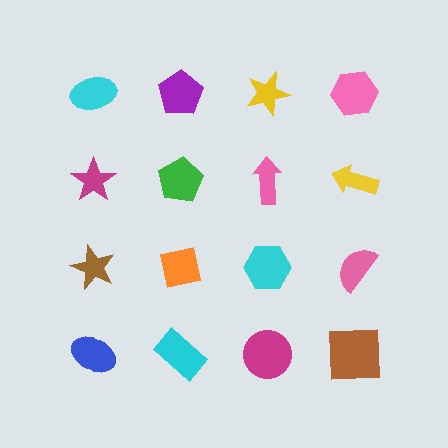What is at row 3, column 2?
An orange square.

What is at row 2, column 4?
A yellow arrow.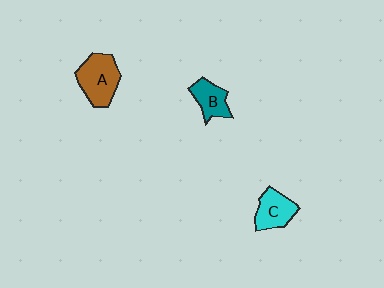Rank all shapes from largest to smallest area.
From largest to smallest: A (brown), C (cyan), B (teal).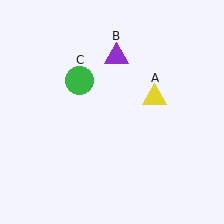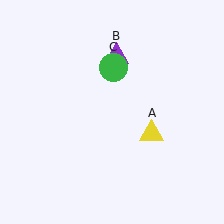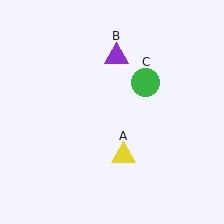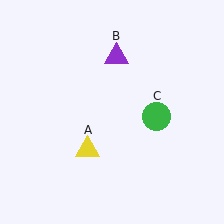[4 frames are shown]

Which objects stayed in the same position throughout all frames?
Purple triangle (object B) remained stationary.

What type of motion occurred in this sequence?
The yellow triangle (object A), green circle (object C) rotated clockwise around the center of the scene.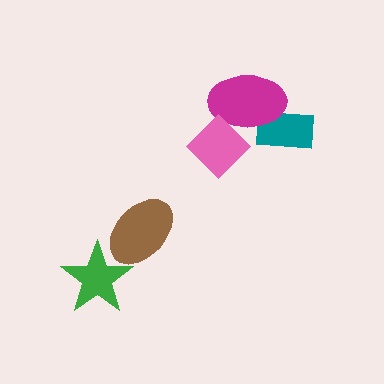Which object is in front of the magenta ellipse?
The pink diamond is in front of the magenta ellipse.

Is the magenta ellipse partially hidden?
Yes, it is partially covered by another shape.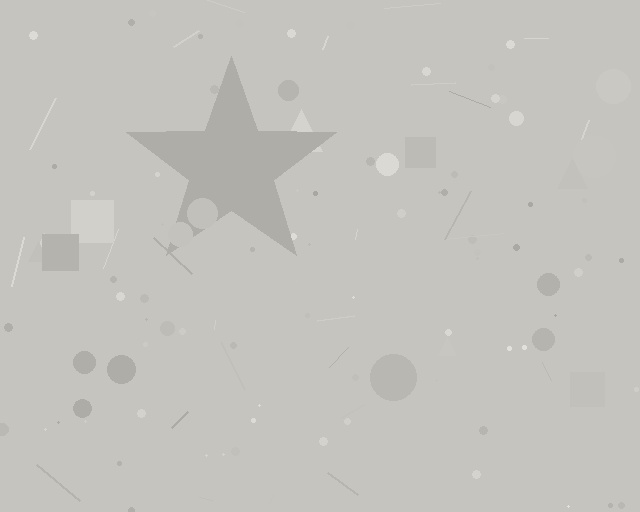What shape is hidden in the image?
A star is hidden in the image.